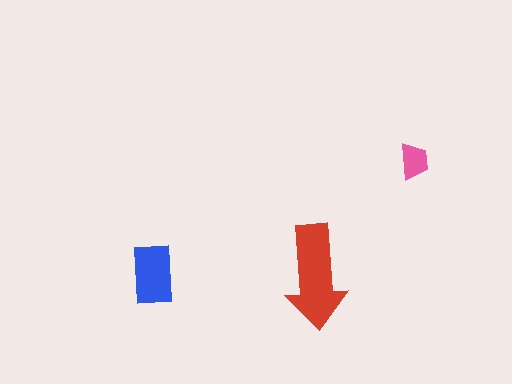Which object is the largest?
The red arrow.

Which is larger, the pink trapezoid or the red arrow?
The red arrow.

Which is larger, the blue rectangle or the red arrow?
The red arrow.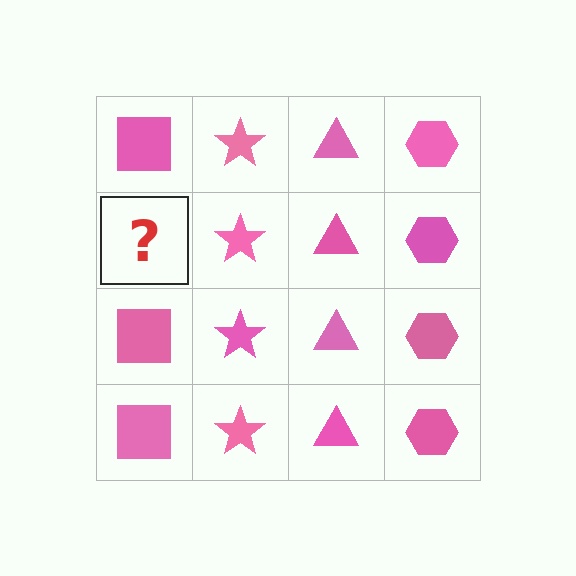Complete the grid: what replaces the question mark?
The question mark should be replaced with a pink square.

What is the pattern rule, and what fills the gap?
The rule is that each column has a consistent shape. The gap should be filled with a pink square.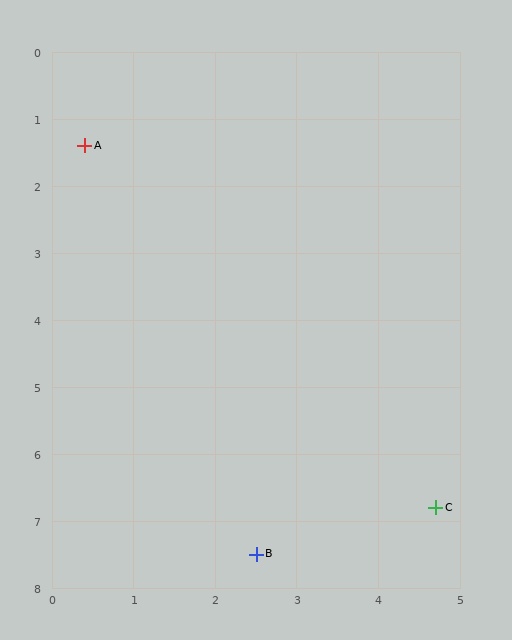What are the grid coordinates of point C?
Point C is at approximately (4.7, 6.8).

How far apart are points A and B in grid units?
Points A and B are about 6.5 grid units apart.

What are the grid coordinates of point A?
Point A is at approximately (0.4, 1.4).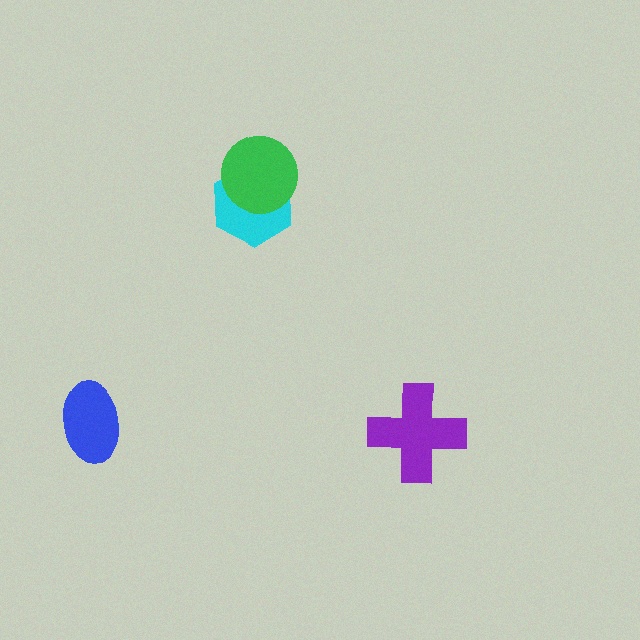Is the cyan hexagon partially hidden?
Yes, it is partially covered by another shape.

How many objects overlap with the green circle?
1 object overlaps with the green circle.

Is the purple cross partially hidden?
No, no other shape covers it.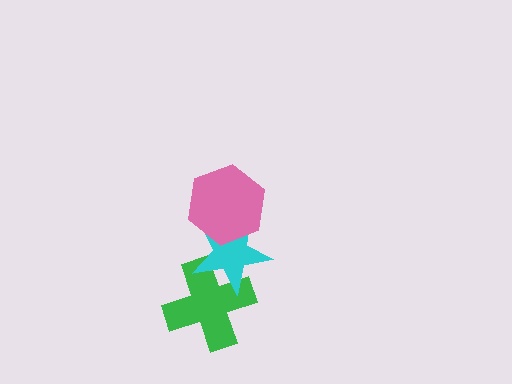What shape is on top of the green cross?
The cyan star is on top of the green cross.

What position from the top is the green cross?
The green cross is 3rd from the top.